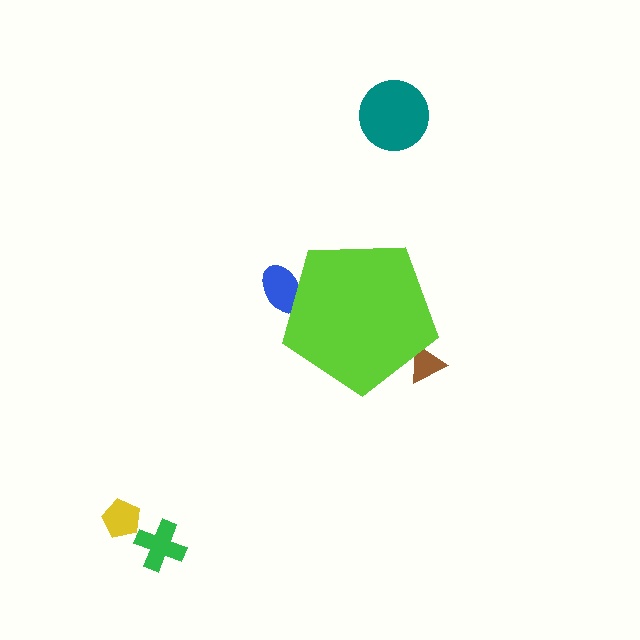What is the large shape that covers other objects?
A lime pentagon.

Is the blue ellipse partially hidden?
Yes, the blue ellipse is partially hidden behind the lime pentagon.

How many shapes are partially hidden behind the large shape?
2 shapes are partially hidden.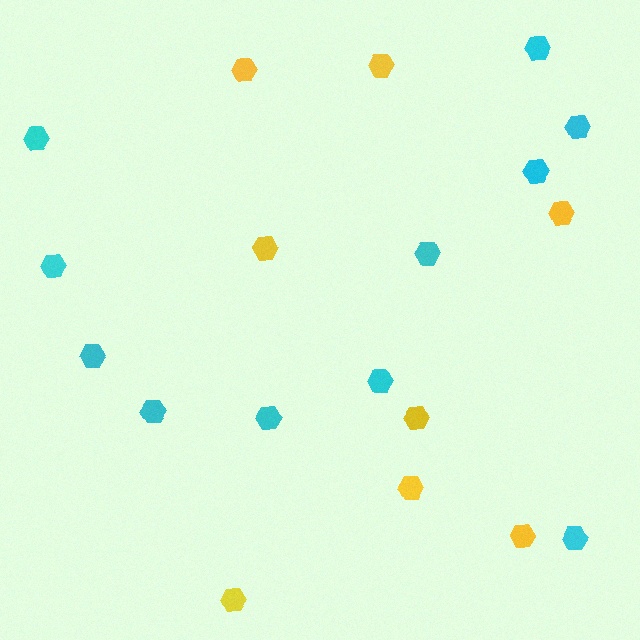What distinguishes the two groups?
There are 2 groups: one group of cyan hexagons (11) and one group of yellow hexagons (8).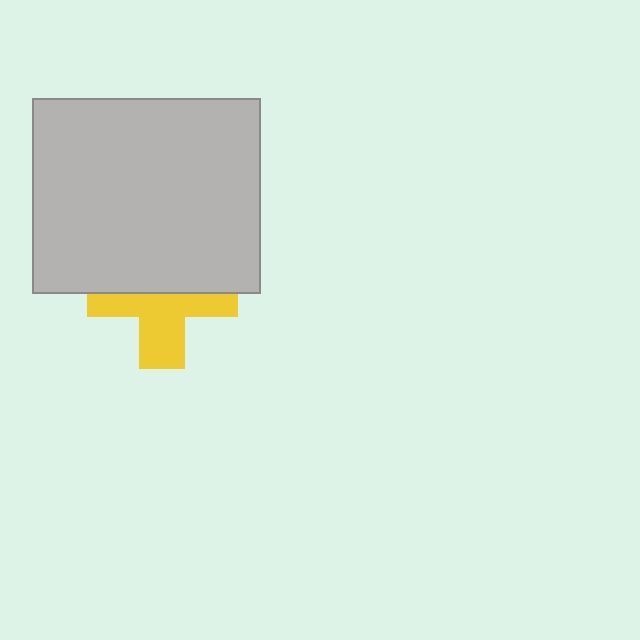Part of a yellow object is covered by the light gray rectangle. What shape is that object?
It is a cross.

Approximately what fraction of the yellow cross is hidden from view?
Roughly 49% of the yellow cross is hidden behind the light gray rectangle.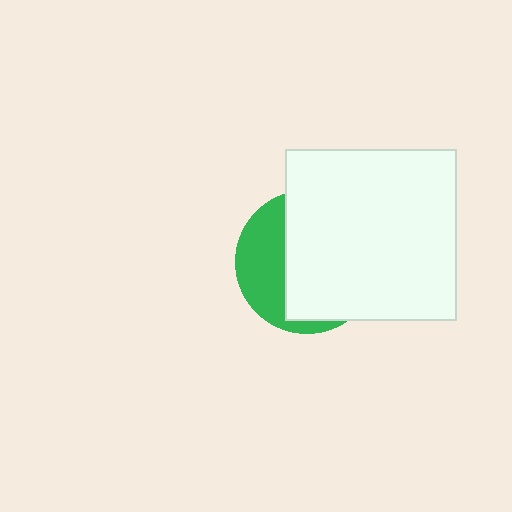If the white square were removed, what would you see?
You would see the complete green circle.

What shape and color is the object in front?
The object in front is a white square.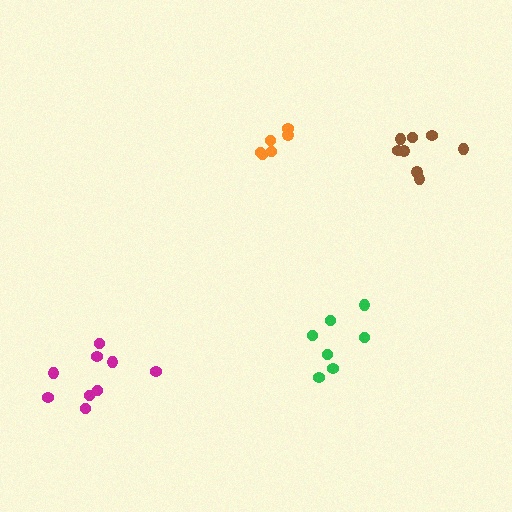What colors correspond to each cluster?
The clusters are colored: green, brown, magenta, orange.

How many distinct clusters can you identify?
There are 4 distinct clusters.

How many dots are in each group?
Group 1: 7 dots, Group 2: 8 dots, Group 3: 9 dots, Group 4: 6 dots (30 total).